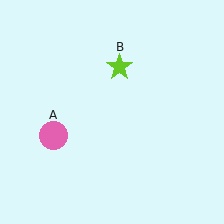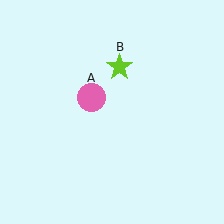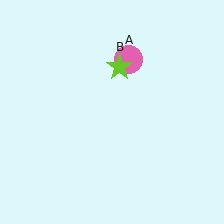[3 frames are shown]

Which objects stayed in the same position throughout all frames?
Lime star (object B) remained stationary.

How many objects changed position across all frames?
1 object changed position: pink circle (object A).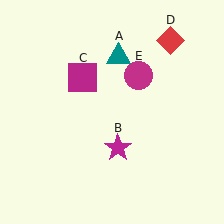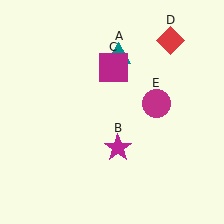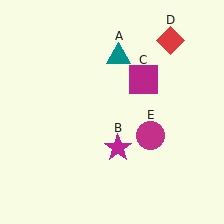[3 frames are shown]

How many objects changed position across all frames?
2 objects changed position: magenta square (object C), magenta circle (object E).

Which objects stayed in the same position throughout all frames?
Teal triangle (object A) and magenta star (object B) and red diamond (object D) remained stationary.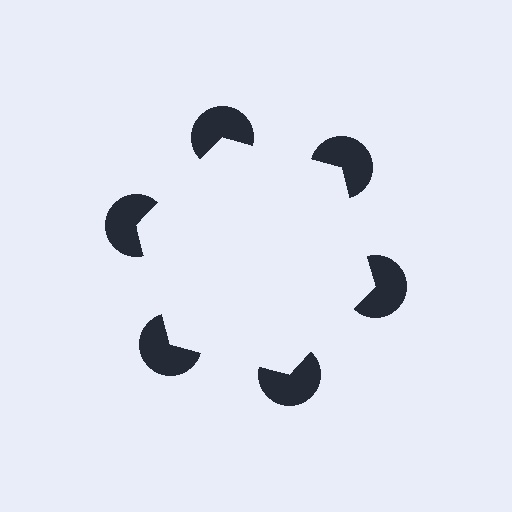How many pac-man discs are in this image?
There are 6 — one at each vertex of the illusory hexagon.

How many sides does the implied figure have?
6 sides.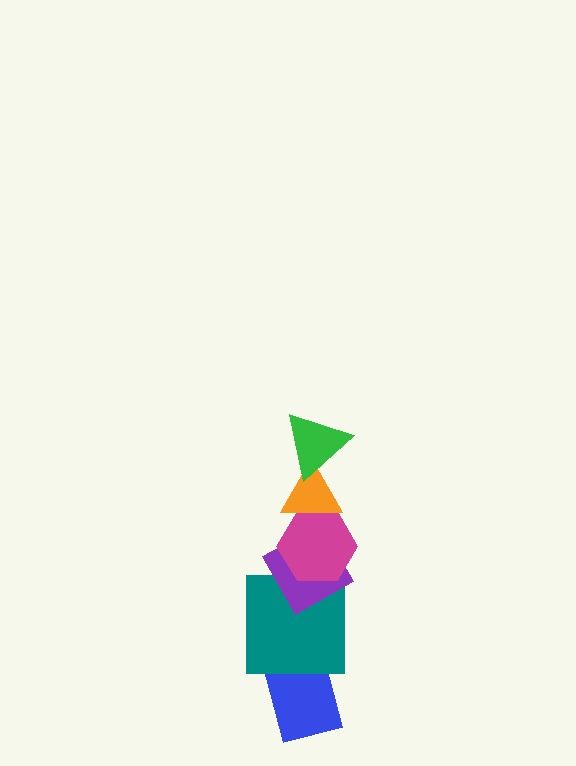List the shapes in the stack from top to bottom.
From top to bottom: the green triangle, the orange triangle, the magenta hexagon, the purple diamond, the teal square, the blue rectangle.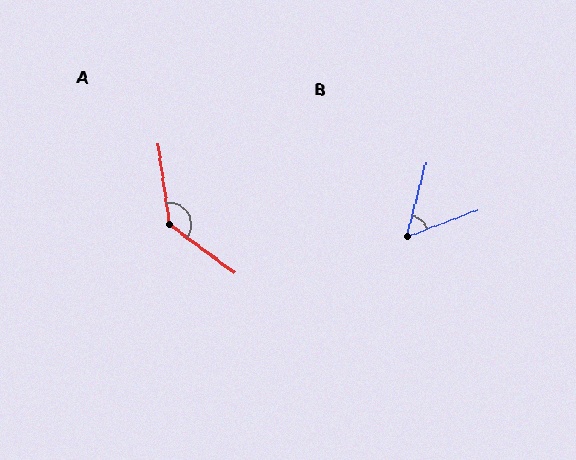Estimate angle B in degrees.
Approximately 54 degrees.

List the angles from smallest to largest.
B (54°), A (135°).